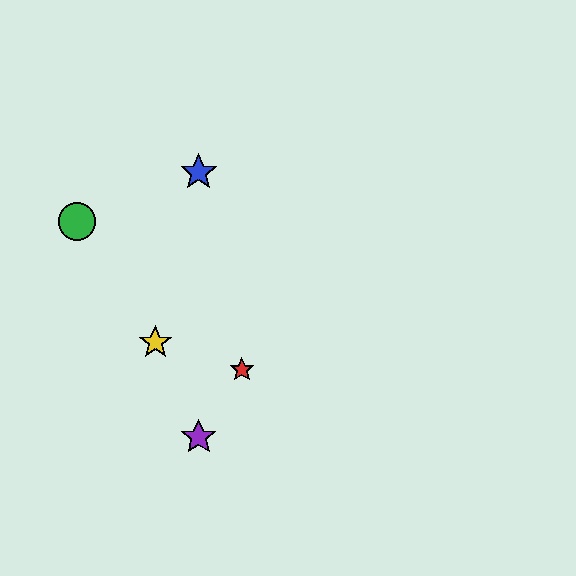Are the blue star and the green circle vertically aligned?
No, the blue star is at x≈199 and the green circle is at x≈77.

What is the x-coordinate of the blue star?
The blue star is at x≈199.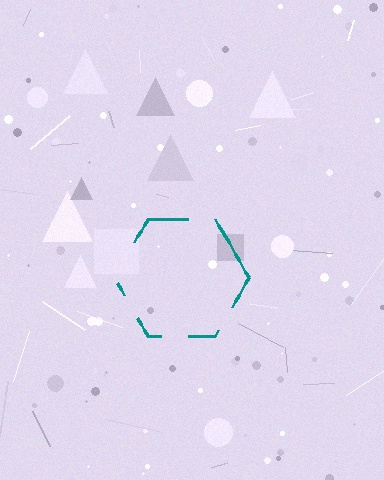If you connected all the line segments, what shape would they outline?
They would outline a hexagon.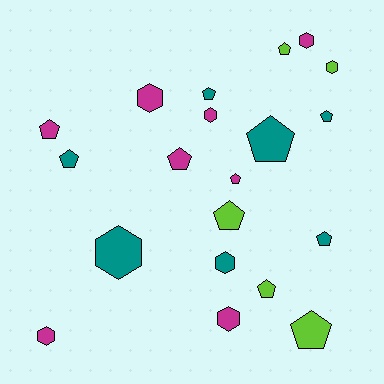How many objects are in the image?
There are 20 objects.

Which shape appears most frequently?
Pentagon, with 12 objects.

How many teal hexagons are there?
There are 2 teal hexagons.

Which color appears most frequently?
Magenta, with 8 objects.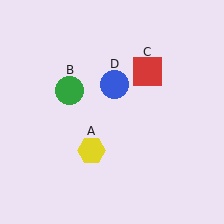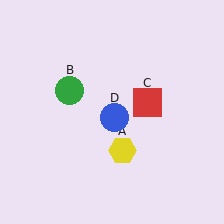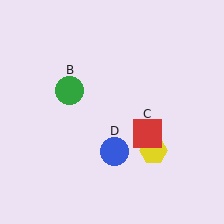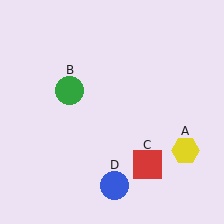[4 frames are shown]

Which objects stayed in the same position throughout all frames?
Green circle (object B) remained stationary.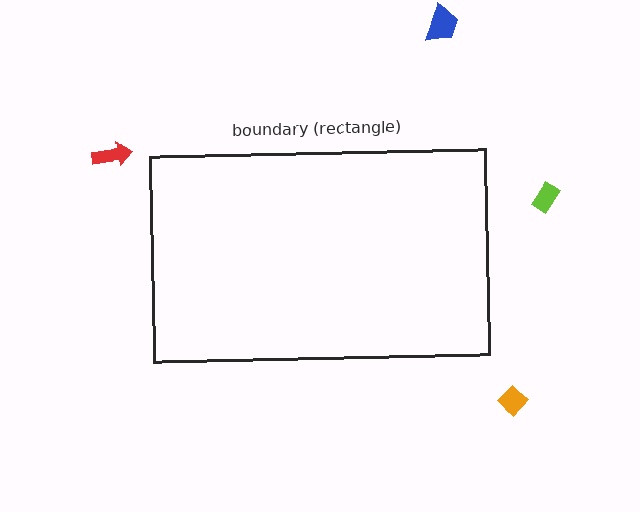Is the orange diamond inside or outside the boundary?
Outside.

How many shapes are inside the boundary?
0 inside, 4 outside.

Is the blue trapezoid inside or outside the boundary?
Outside.